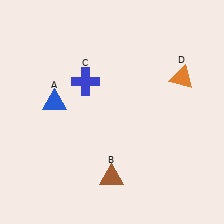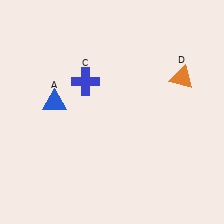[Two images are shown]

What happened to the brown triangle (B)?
The brown triangle (B) was removed in Image 2. It was in the bottom-left area of Image 1.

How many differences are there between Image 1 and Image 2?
There is 1 difference between the two images.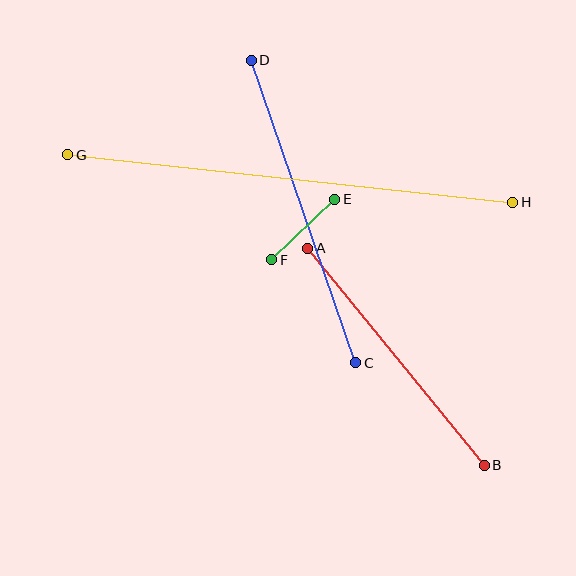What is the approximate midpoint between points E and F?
The midpoint is at approximately (303, 229) pixels.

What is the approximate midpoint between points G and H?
The midpoint is at approximately (290, 178) pixels.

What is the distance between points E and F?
The distance is approximately 87 pixels.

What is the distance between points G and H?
The distance is approximately 448 pixels.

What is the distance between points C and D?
The distance is approximately 320 pixels.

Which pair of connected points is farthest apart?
Points G and H are farthest apart.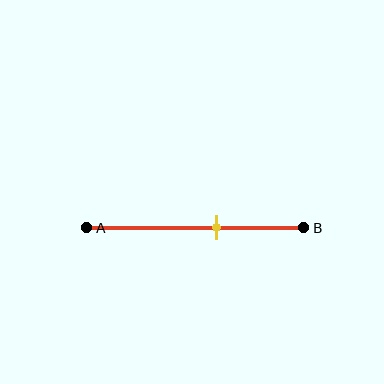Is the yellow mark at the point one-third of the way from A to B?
No, the mark is at about 60% from A, not at the 33% one-third point.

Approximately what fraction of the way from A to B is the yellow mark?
The yellow mark is approximately 60% of the way from A to B.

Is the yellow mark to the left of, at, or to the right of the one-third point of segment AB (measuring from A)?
The yellow mark is to the right of the one-third point of segment AB.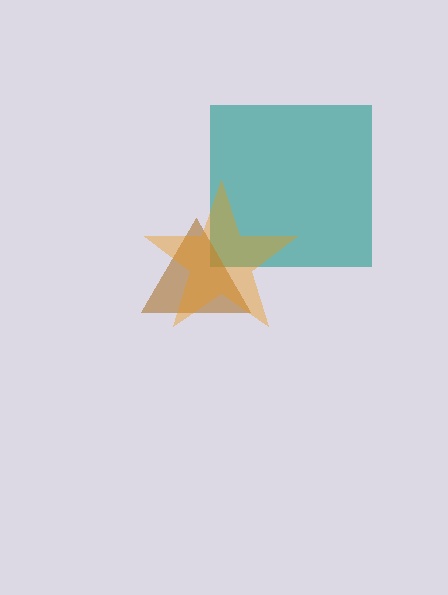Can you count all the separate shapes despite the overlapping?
Yes, there are 3 separate shapes.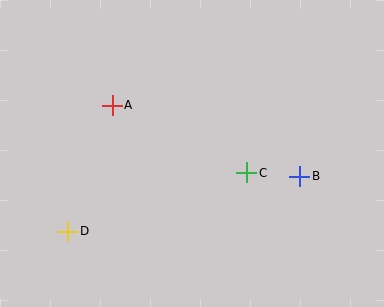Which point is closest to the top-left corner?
Point A is closest to the top-left corner.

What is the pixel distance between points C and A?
The distance between C and A is 150 pixels.